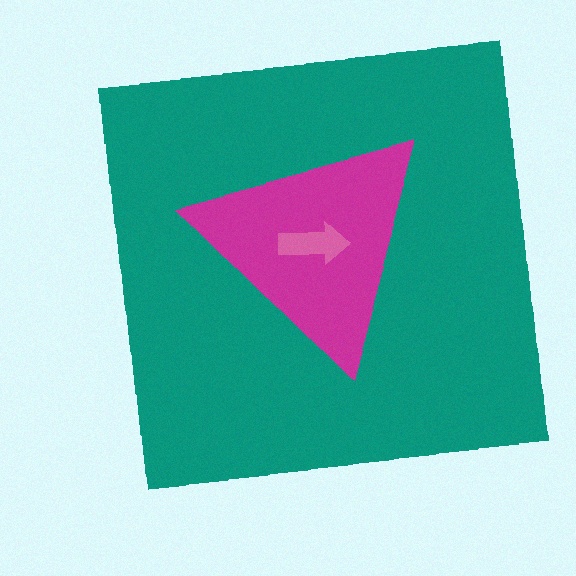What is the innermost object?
The pink arrow.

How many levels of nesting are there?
3.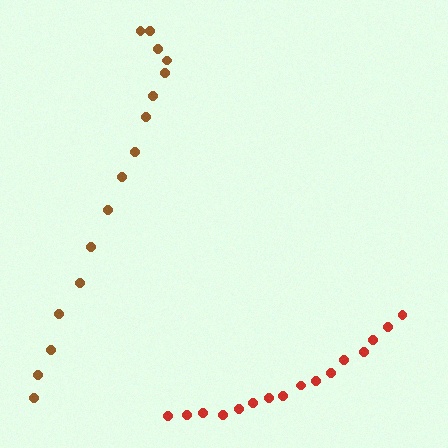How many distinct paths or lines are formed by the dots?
There are 2 distinct paths.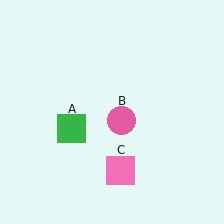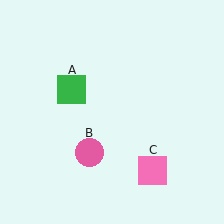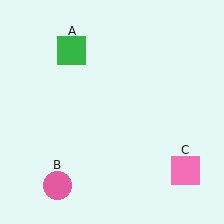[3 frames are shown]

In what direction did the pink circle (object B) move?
The pink circle (object B) moved down and to the left.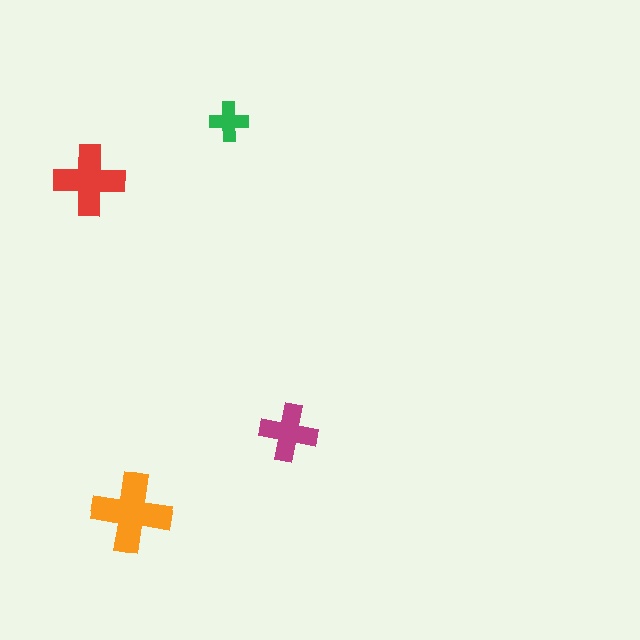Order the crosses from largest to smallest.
the orange one, the red one, the magenta one, the green one.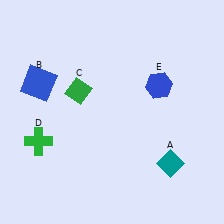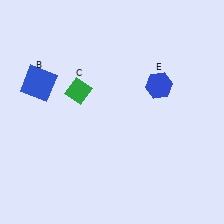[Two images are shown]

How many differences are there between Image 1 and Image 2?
There are 2 differences between the two images.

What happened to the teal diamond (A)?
The teal diamond (A) was removed in Image 2. It was in the bottom-right area of Image 1.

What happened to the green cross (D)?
The green cross (D) was removed in Image 2. It was in the bottom-left area of Image 1.